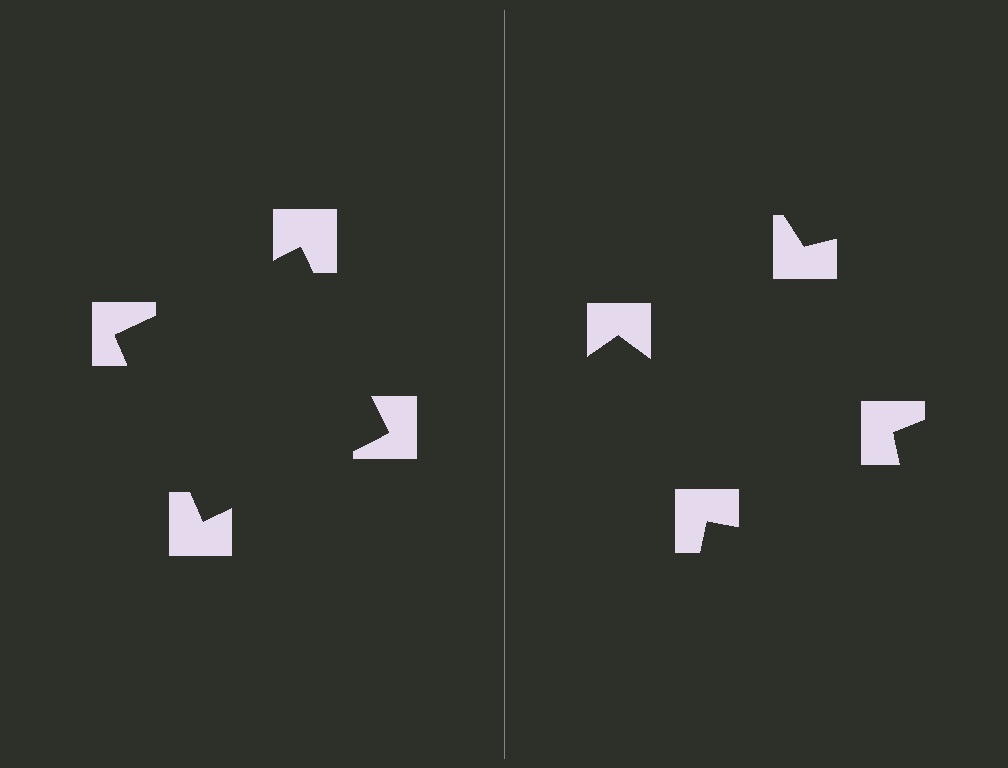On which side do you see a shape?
An illusory square appears on the left side. On the right side the wedge cuts are rotated, so no coherent shape forms.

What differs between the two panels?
The notched squares are positioned identically on both sides; only the wedge orientations differ. On the left they align to a square; on the right they are misaligned.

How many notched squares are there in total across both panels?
8 — 4 on each side.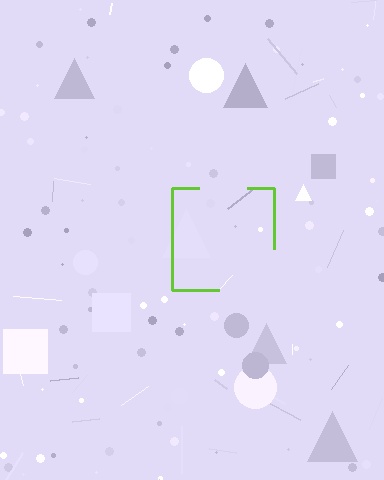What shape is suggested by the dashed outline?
The dashed outline suggests a square.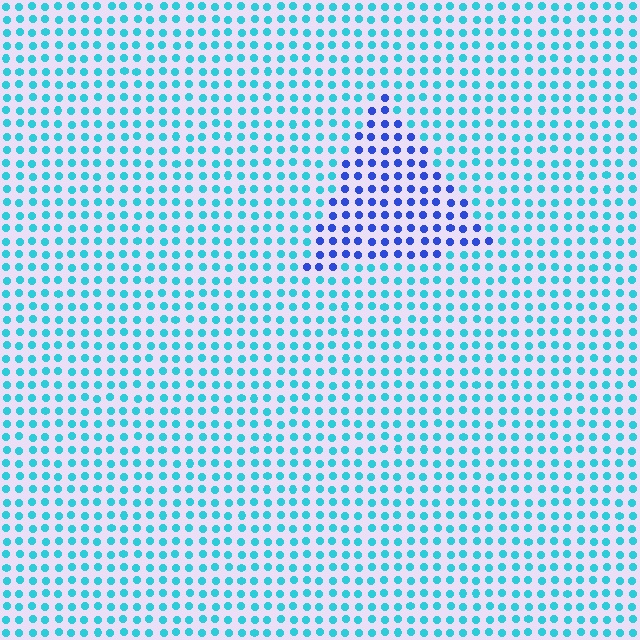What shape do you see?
I see a triangle.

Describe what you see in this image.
The image is filled with small cyan elements in a uniform arrangement. A triangle-shaped region is visible where the elements are tinted to a slightly different hue, forming a subtle color boundary.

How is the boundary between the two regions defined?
The boundary is defined purely by a slight shift in hue (about 46 degrees). Spacing, size, and orientation are identical on both sides.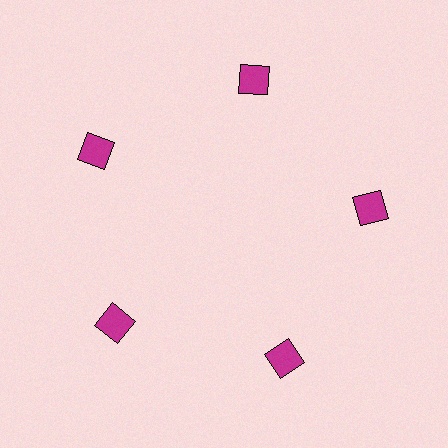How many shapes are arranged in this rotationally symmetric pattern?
There are 5 shapes, arranged in 5 groups of 1.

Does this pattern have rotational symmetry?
Yes, this pattern has 5-fold rotational symmetry. It looks the same after rotating 72 degrees around the center.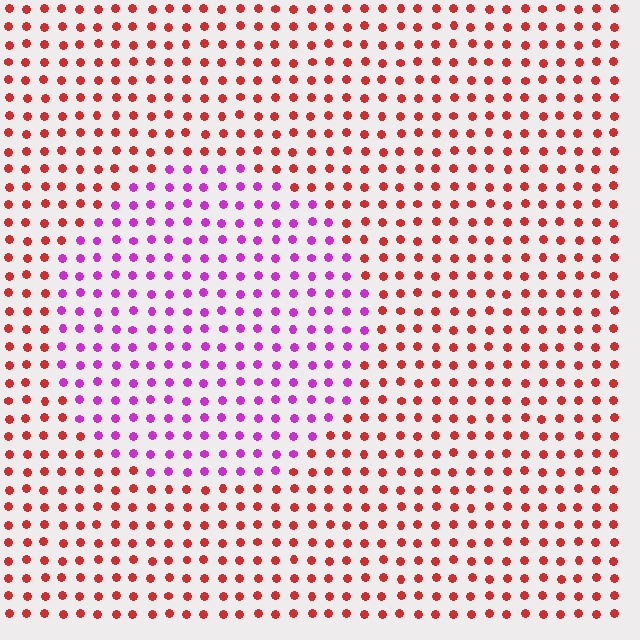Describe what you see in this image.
The image is filled with small red elements in a uniform arrangement. A circle-shaped region is visible where the elements are tinted to a slightly different hue, forming a subtle color boundary.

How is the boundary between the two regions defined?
The boundary is defined purely by a slight shift in hue (about 61 degrees). Spacing, size, and orientation are identical on both sides.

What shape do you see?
I see a circle.